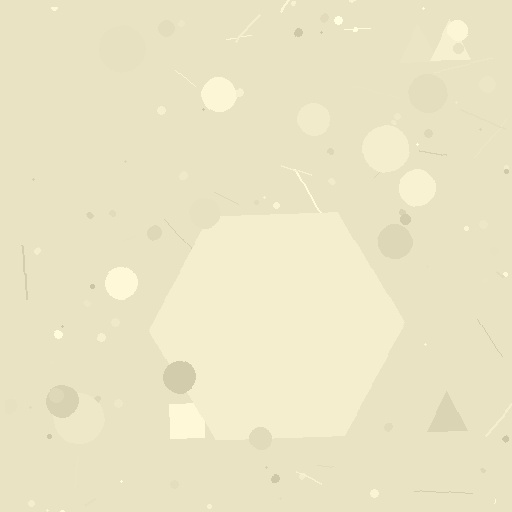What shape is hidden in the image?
A hexagon is hidden in the image.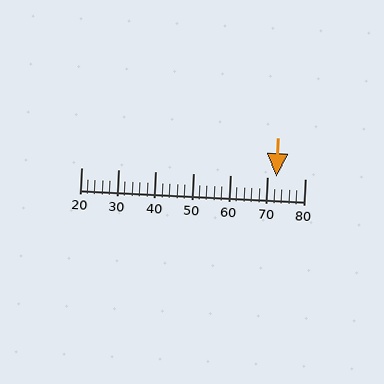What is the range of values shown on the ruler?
The ruler shows values from 20 to 80.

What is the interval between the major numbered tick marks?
The major tick marks are spaced 10 units apart.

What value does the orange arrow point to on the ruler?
The orange arrow points to approximately 72.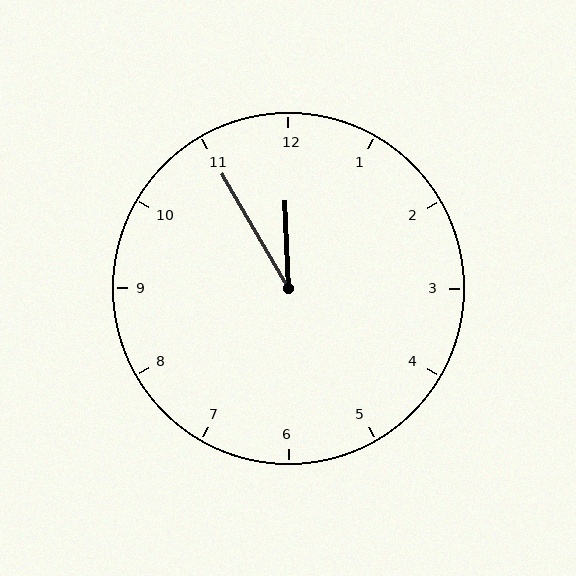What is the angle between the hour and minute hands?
Approximately 28 degrees.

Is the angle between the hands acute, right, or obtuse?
It is acute.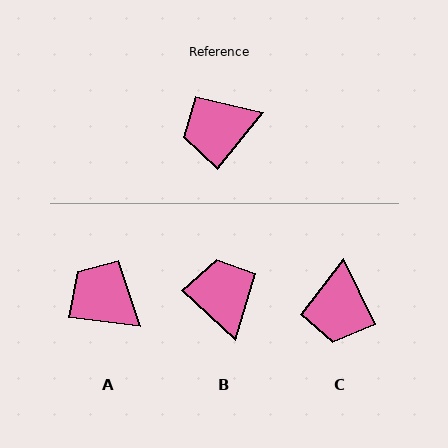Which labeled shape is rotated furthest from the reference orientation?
B, about 94 degrees away.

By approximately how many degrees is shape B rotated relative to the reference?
Approximately 94 degrees clockwise.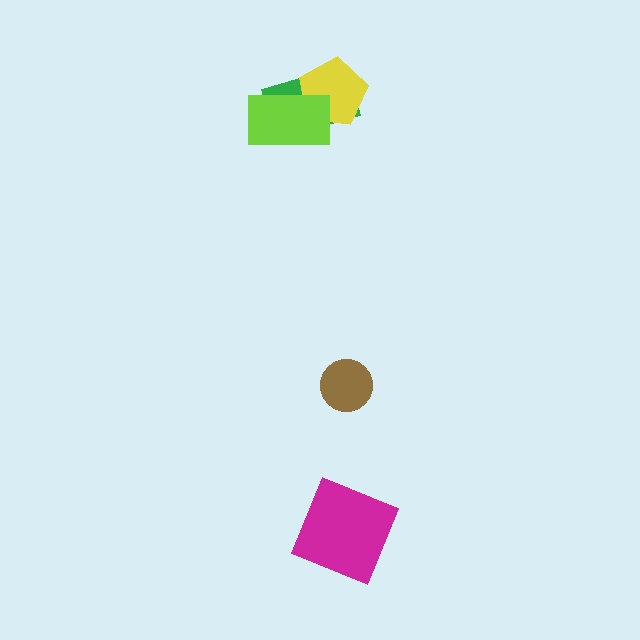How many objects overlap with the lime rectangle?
2 objects overlap with the lime rectangle.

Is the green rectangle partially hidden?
Yes, it is partially covered by another shape.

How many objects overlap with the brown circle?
0 objects overlap with the brown circle.